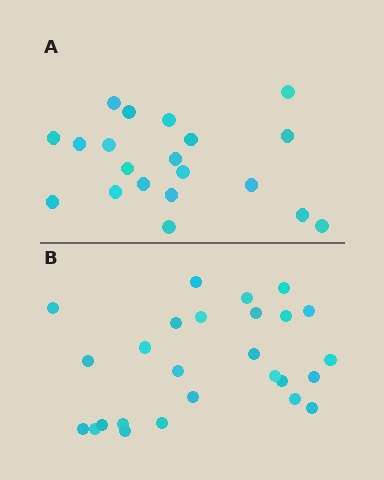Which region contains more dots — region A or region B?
Region B (the bottom region) has more dots.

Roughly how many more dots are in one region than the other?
Region B has about 6 more dots than region A.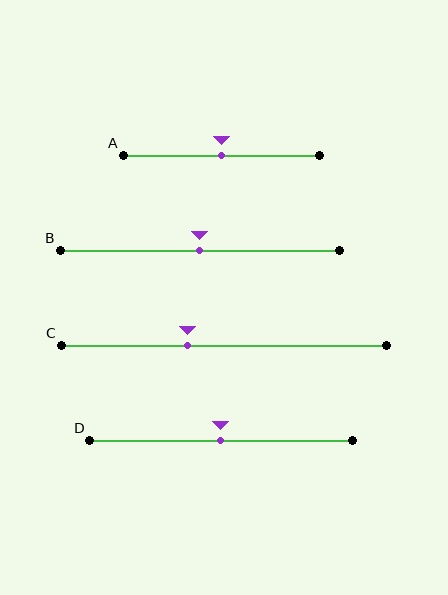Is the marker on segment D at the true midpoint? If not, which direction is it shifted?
Yes, the marker on segment D is at the true midpoint.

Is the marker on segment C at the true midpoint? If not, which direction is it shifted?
No, the marker on segment C is shifted to the left by about 11% of the segment length.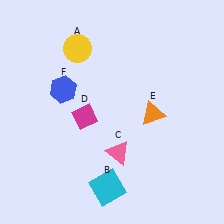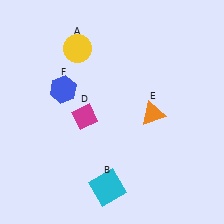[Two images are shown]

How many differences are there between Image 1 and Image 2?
There is 1 difference between the two images.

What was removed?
The pink triangle (C) was removed in Image 2.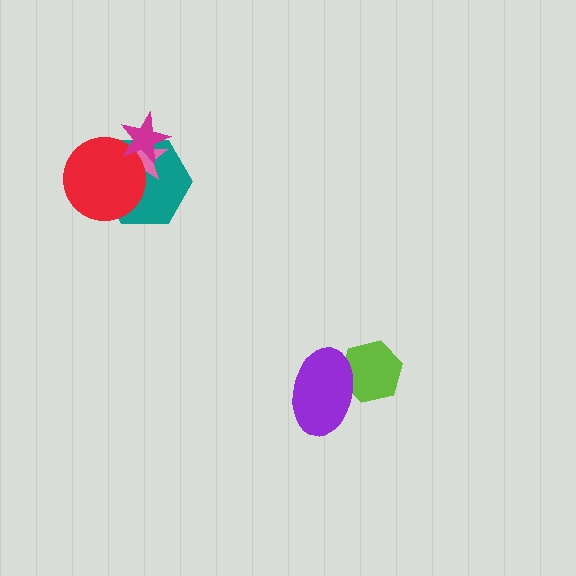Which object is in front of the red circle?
The magenta star is in front of the red circle.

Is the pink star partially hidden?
Yes, it is partially covered by another shape.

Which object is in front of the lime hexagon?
The purple ellipse is in front of the lime hexagon.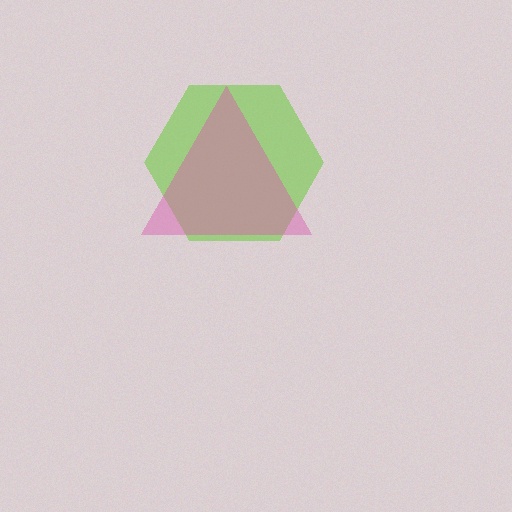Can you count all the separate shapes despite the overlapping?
Yes, there are 2 separate shapes.